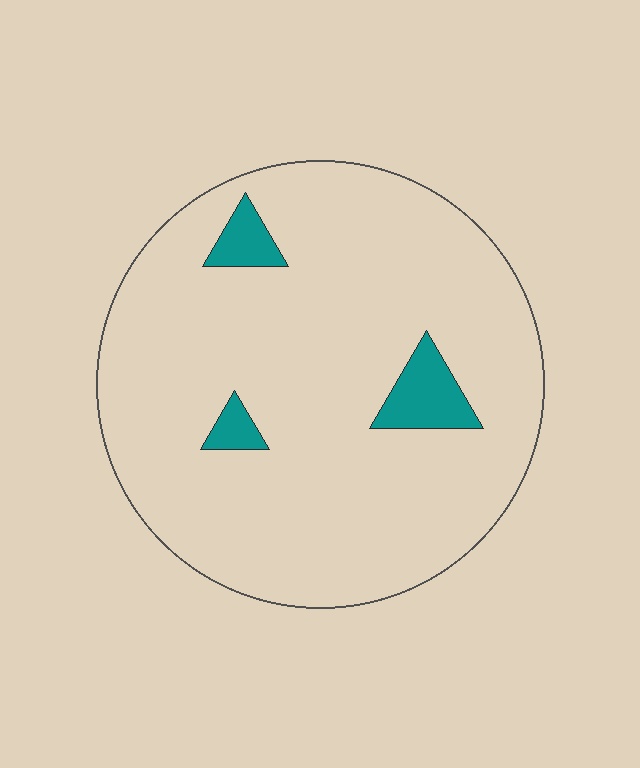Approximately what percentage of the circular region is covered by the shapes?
Approximately 5%.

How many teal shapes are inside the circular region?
3.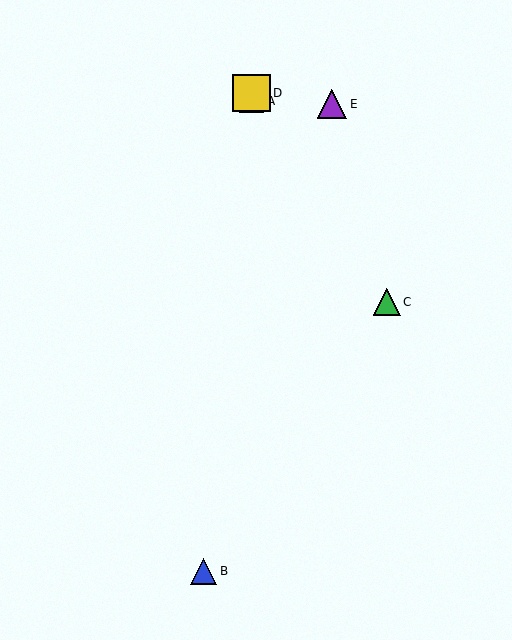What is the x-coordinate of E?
Object E is at x≈332.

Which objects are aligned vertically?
Objects A, D are aligned vertically.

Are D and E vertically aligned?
No, D is at x≈252 and E is at x≈332.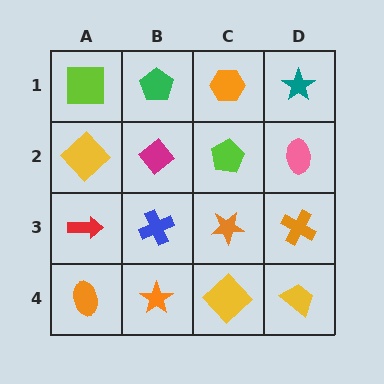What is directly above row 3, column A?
A yellow diamond.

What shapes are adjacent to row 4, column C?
An orange star (row 3, column C), an orange star (row 4, column B), a yellow trapezoid (row 4, column D).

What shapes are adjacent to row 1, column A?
A yellow diamond (row 2, column A), a green pentagon (row 1, column B).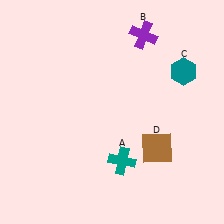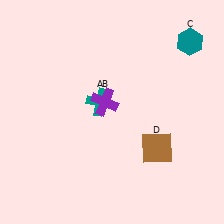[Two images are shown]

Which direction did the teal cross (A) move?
The teal cross (A) moved up.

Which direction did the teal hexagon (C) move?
The teal hexagon (C) moved up.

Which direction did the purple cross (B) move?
The purple cross (B) moved down.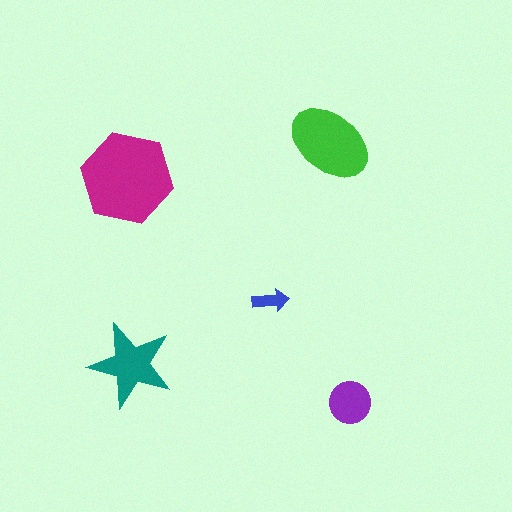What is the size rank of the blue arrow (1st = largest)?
5th.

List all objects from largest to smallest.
The magenta hexagon, the green ellipse, the teal star, the purple circle, the blue arrow.